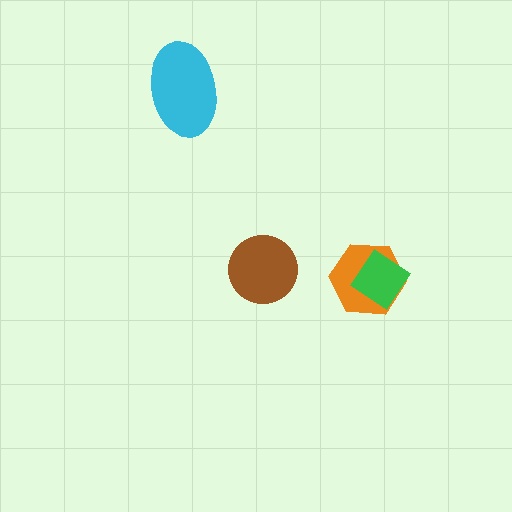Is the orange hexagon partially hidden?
Yes, it is partially covered by another shape.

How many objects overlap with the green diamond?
1 object overlaps with the green diamond.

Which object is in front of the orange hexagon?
The green diamond is in front of the orange hexagon.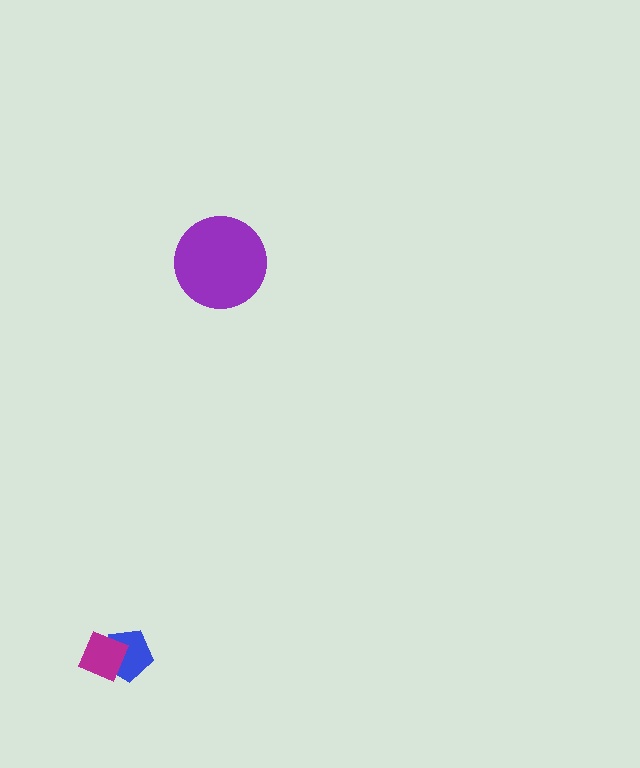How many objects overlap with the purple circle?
0 objects overlap with the purple circle.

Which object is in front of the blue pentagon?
The magenta diamond is in front of the blue pentagon.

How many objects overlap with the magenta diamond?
1 object overlaps with the magenta diamond.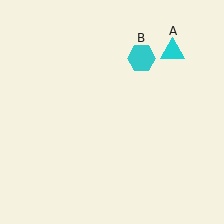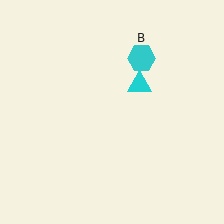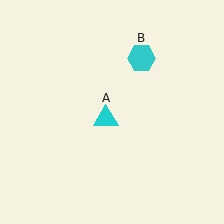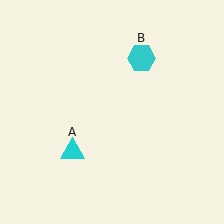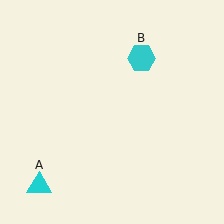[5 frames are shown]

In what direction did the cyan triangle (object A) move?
The cyan triangle (object A) moved down and to the left.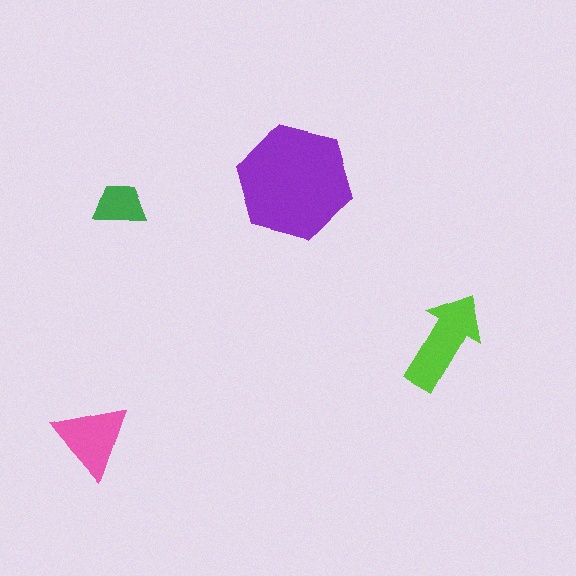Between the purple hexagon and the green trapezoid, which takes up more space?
The purple hexagon.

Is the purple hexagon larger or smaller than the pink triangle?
Larger.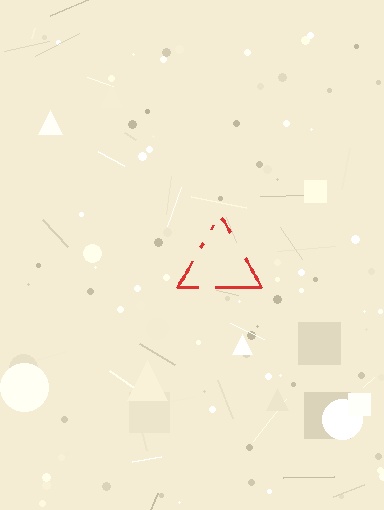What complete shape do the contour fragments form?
The contour fragments form a triangle.